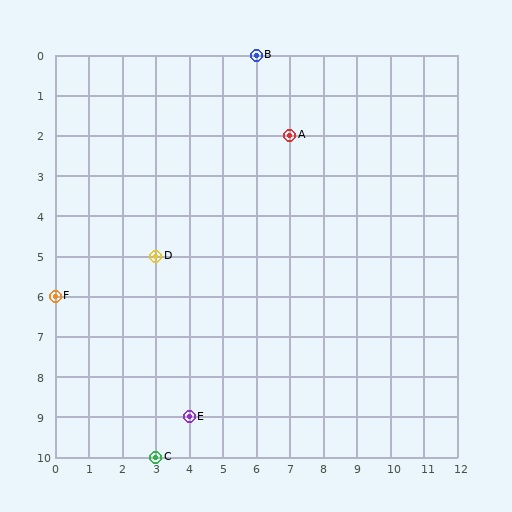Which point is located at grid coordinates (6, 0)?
Point B is at (6, 0).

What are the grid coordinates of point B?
Point B is at grid coordinates (6, 0).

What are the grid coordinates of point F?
Point F is at grid coordinates (0, 6).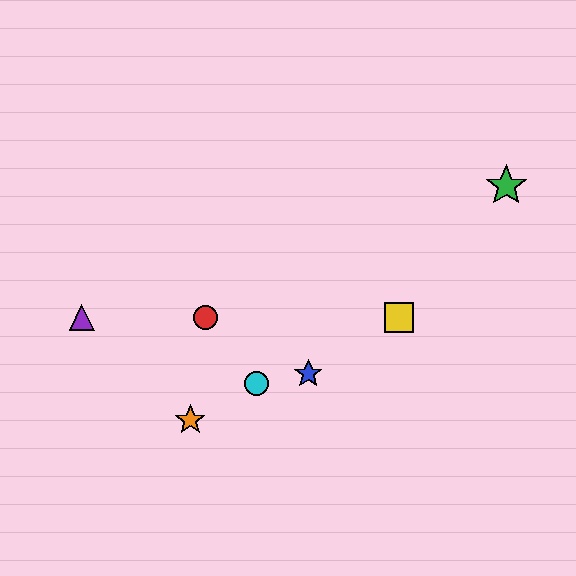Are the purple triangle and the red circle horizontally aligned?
Yes, both are at y≈317.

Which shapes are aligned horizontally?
The red circle, the yellow square, the purple triangle are aligned horizontally.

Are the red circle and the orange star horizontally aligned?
No, the red circle is at y≈317 and the orange star is at y≈420.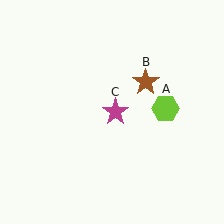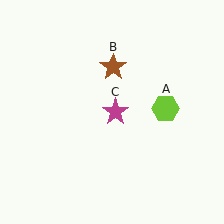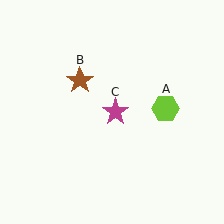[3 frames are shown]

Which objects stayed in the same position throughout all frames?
Lime hexagon (object A) and magenta star (object C) remained stationary.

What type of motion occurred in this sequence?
The brown star (object B) rotated counterclockwise around the center of the scene.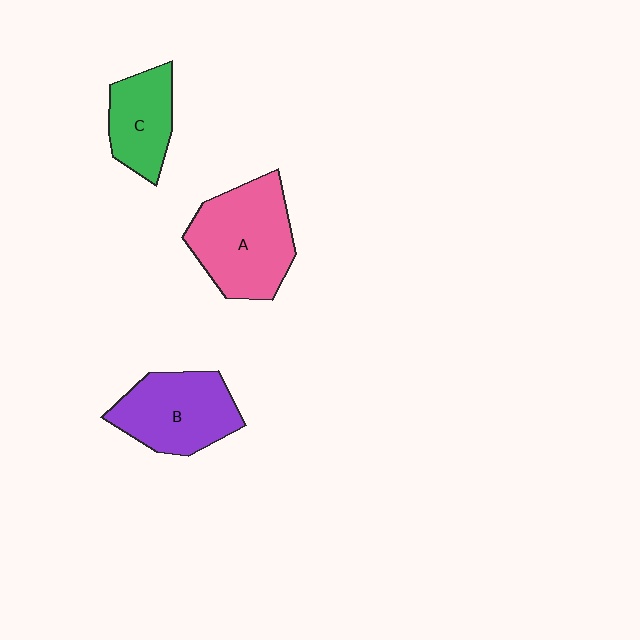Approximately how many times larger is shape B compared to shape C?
Approximately 1.4 times.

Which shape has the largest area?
Shape A (pink).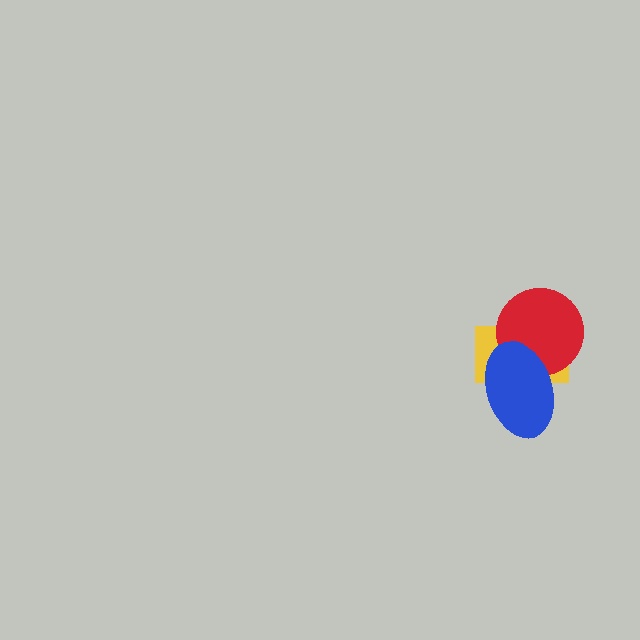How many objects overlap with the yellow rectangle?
2 objects overlap with the yellow rectangle.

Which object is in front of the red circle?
The blue ellipse is in front of the red circle.